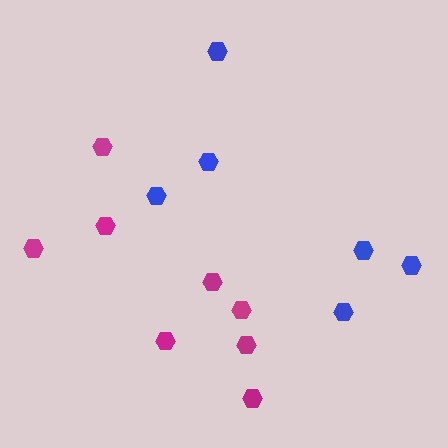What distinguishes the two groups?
There are 2 groups: one group of blue hexagons (6) and one group of magenta hexagons (8).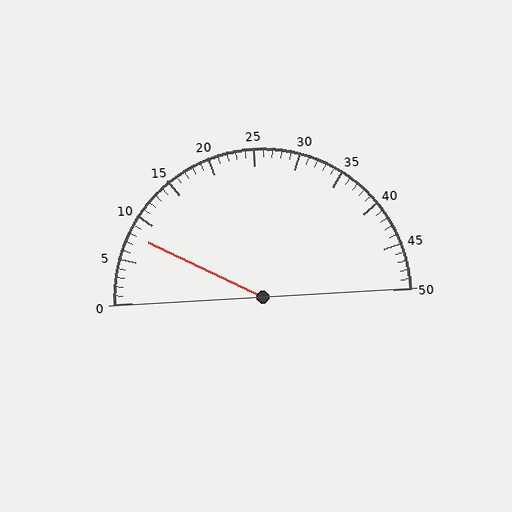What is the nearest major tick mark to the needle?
The nearest major tick mark is 10.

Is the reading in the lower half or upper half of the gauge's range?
The reading is in the lower half of the range (0 to 50).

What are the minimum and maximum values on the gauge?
The gauge ranges from 0 to 50.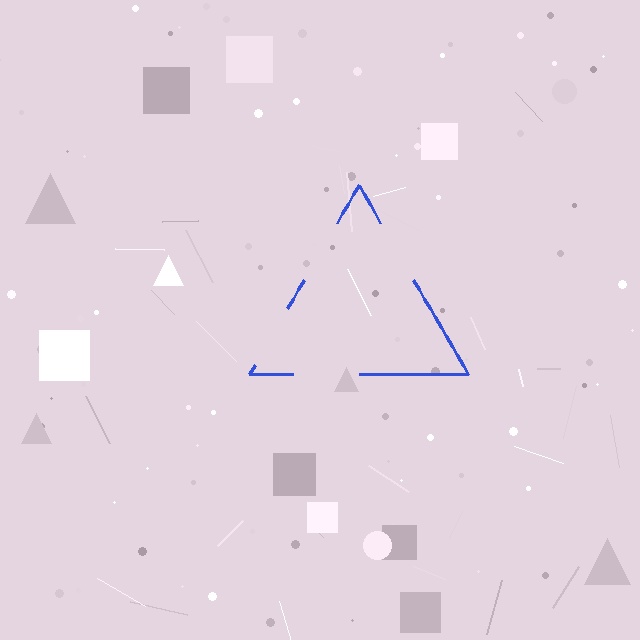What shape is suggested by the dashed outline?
The dashed outline suggests a triangle.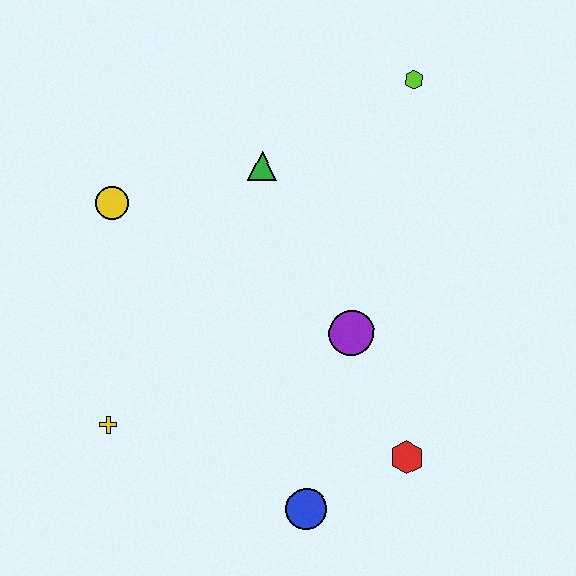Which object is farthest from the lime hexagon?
The yellow cross is farthest from the lime hexagon.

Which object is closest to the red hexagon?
The blue circle is closest to the red hexagon.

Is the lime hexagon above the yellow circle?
Yes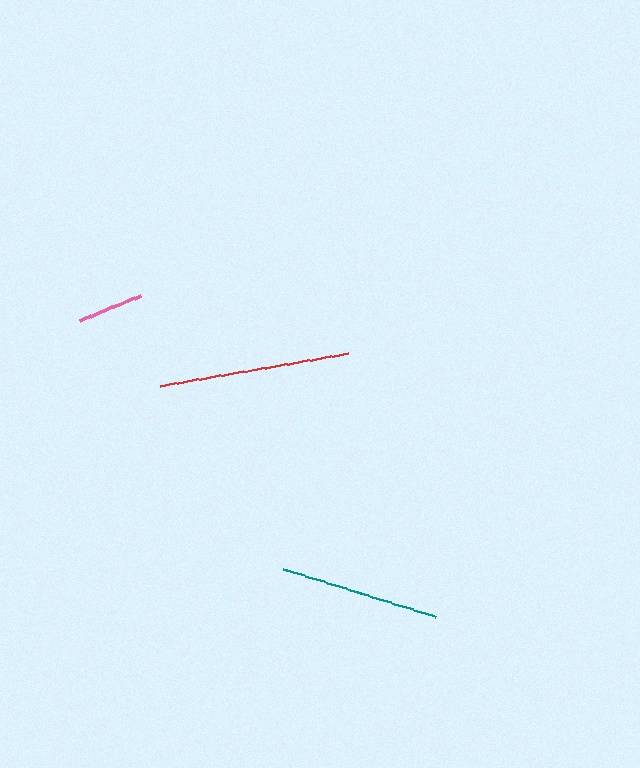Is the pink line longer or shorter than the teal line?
The teal line is longer than the pink line.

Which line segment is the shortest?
The pink line is the shortest at approximately 66 pixels.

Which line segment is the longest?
The red line is the longest at approximately 192 pixels.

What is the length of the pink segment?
The pink segment is approximately 66 pixels long.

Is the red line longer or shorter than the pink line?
The red line is longer than the pink line.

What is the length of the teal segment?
The teal segment is approximately 161 pixels long.